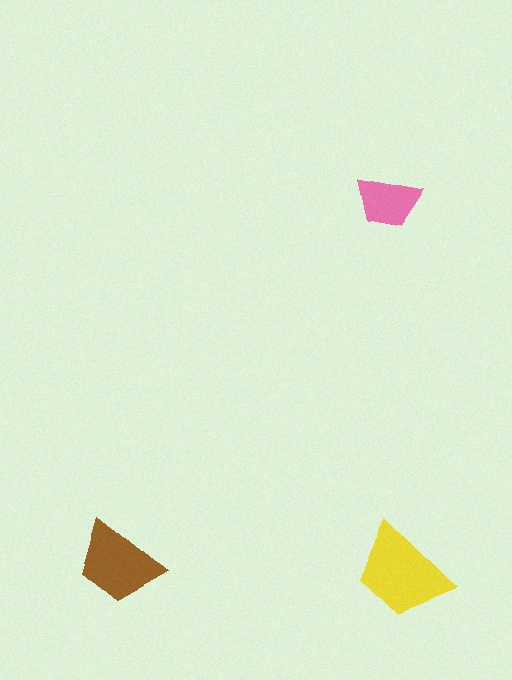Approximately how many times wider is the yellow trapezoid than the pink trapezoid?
About 1.5 times wider.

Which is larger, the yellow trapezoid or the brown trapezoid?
The yellow one.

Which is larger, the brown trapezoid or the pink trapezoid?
The brown one.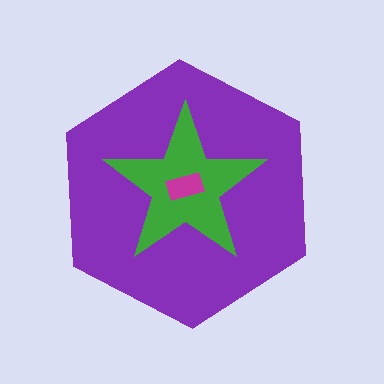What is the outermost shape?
The purple hexagon.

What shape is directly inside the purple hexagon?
The green star.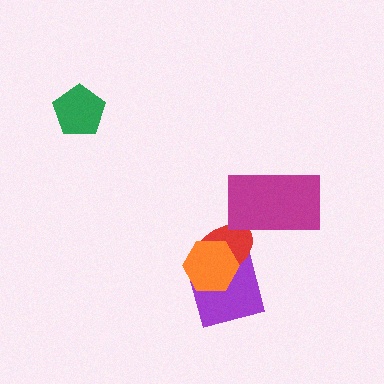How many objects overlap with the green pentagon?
0 objects overlap with the green pentagon.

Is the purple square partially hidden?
Yes, it is partially covered by another shape.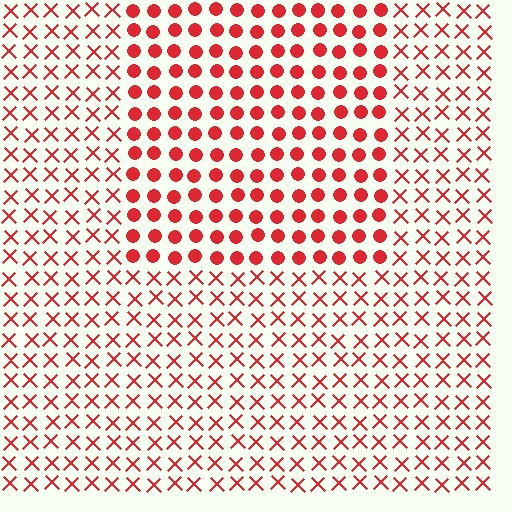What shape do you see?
I see a rectangle.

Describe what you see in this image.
The image is filled with small red elements arranged in a uniform grid. A rectangle-shaped region contains circles, while the surrounding area contains X marks. The boundary is defined purely by the change in element shape.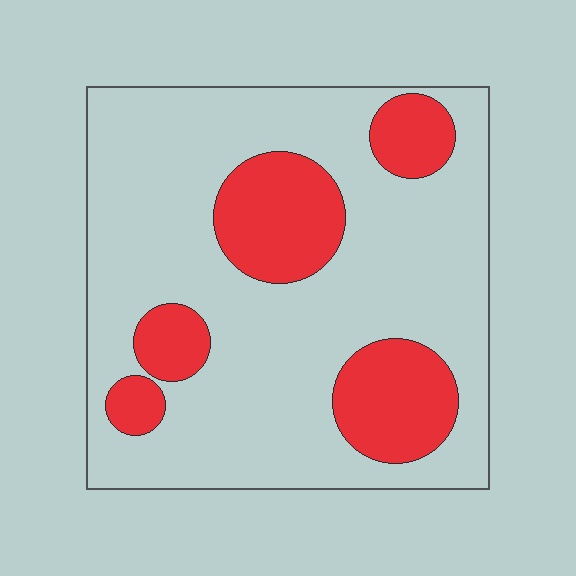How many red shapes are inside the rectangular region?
5.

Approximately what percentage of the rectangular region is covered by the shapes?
Approximately 25%.